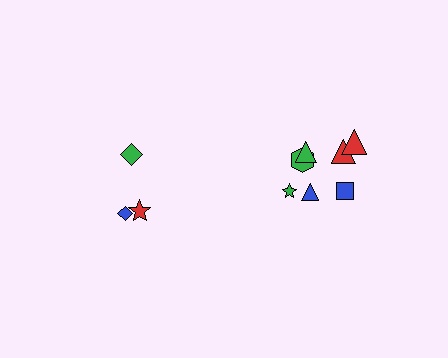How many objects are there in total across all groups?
There are 10 objects.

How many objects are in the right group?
There are 7 objects.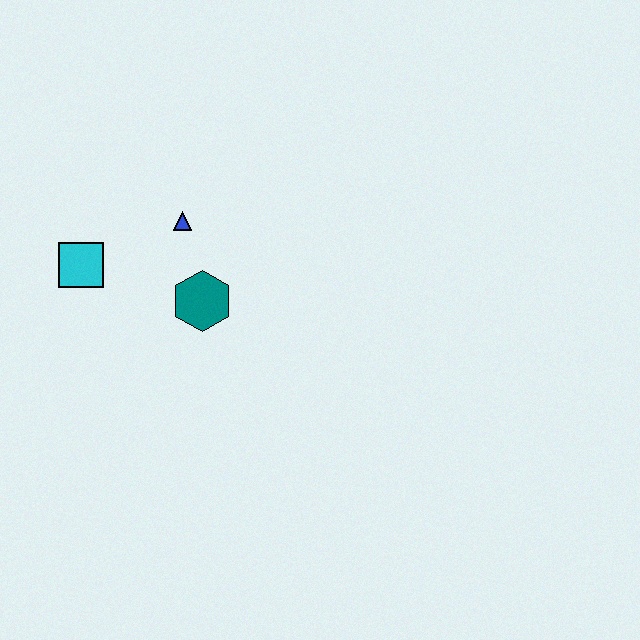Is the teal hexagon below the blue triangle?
Yes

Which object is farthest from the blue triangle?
The cyan square is farthest from the blue triangle.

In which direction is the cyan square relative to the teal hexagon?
The cyan square is to the left of the teal hexagon.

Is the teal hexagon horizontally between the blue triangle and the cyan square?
No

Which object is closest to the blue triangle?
The teal hexagon is closest to the blue triangle.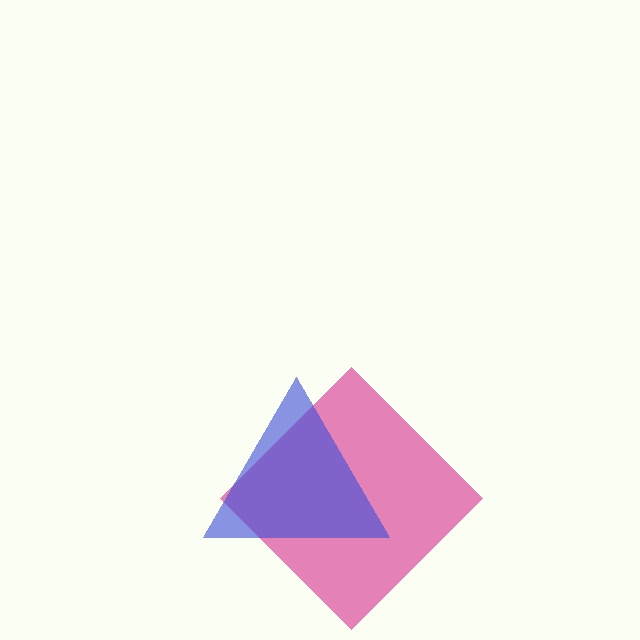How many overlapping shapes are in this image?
There are 2 overlapping shapes in the image.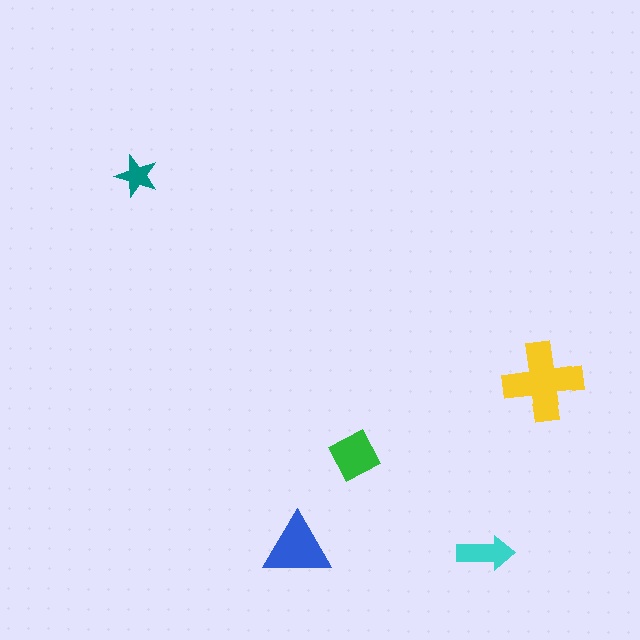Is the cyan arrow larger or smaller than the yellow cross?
Smaller.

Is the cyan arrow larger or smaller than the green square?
Smaller.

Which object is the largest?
The yellow cross.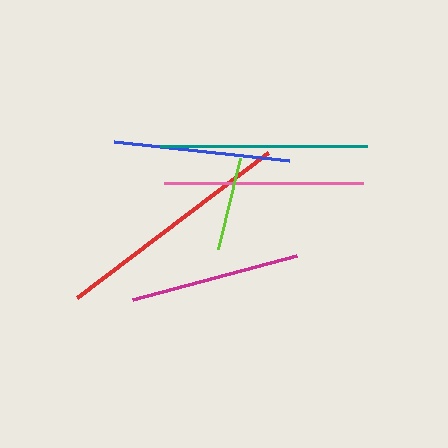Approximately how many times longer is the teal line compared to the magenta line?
The teal line is approximately 1.2 times the length of the magenta line.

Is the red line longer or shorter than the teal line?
The red line is longer than the teal line.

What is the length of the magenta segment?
The magenta segment is approximately 170 pixels long.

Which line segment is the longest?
The red line is the longest at approximately 240 pixels.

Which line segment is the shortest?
The lime line is the shortest at approximately 94 pixels.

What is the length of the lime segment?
The lime segment is approximately 94 pixels long.